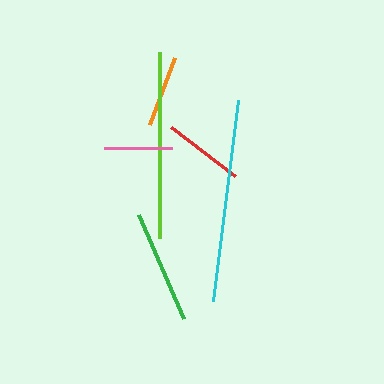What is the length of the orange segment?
The orange segment is approximately 71 pixels long.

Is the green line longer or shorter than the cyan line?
The cyan line is longer than the green line.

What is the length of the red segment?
The red segment is approximately 81 pixels long.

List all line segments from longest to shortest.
From longest to shortest: cyan, lime, green, red, orange, pink.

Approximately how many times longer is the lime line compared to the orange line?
The lime line is approximately 2.6 times the length of the orange line.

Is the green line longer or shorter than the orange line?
The green line is longer than the orange line.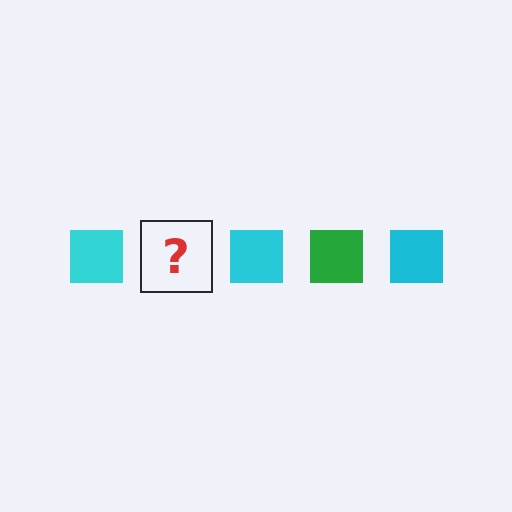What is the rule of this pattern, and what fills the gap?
The rule is that the pattern cycles through cyan, green squares. The gap should be filled with a green square.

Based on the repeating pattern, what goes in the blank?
The blank should be a green square.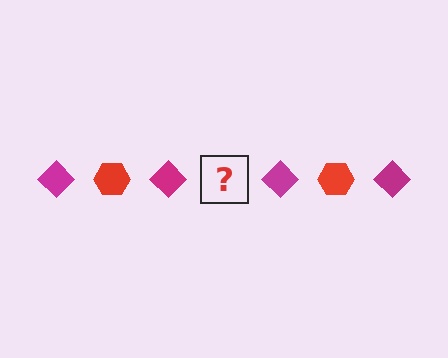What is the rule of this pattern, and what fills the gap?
The rule is that the pattern alternates between magenta diamond and red hexagon. The gap should be filled with a red hexagon.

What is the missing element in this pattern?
The missing element is a red hexagon.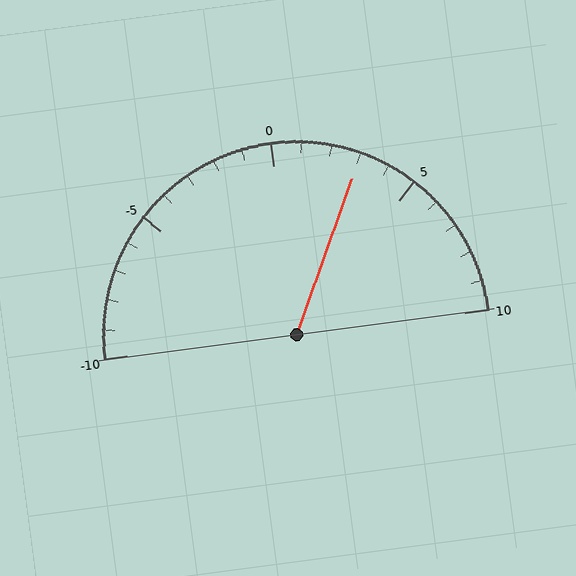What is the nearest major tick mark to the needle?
The nearest major tick mark is 5.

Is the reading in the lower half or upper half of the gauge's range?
The reading is in the upper half of the range (-10 to 10).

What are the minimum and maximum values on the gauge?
The gauge ranges from -10 to 10.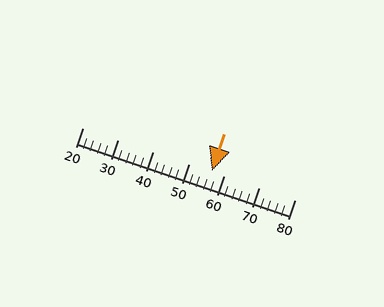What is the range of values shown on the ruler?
The ruler shows values from 20 to 80.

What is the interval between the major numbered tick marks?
The major tick marks are spaced 10 units apart.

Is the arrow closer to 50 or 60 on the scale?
The arrow is closer to 60.